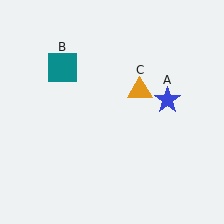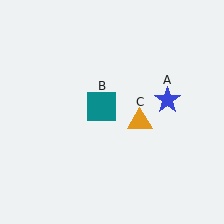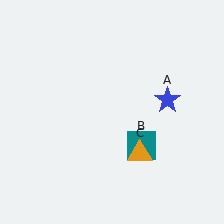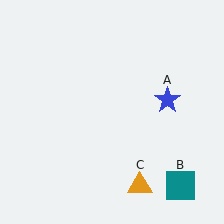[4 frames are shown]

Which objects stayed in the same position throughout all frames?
Blue star (object A) remained stationary.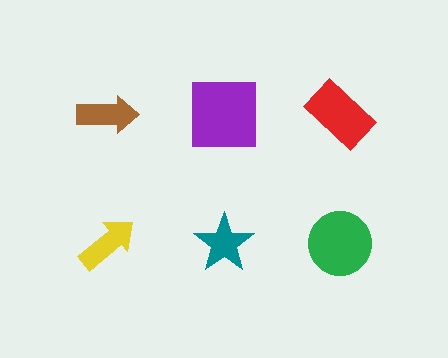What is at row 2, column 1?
A yellow arrow.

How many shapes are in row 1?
3 shapes.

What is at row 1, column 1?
A brown arrow.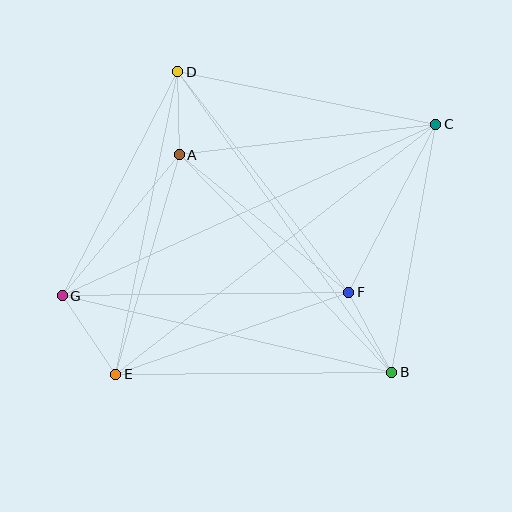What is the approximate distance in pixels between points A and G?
The distance between A and G is approximately 183 pixels.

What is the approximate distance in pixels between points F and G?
The distance between F and G is approximately 287 pixels.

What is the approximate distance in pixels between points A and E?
The distance between A and E is approximately 229 pixels.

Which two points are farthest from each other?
Points C and G are farthest from each other.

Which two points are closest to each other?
Points A and D are closest to each other.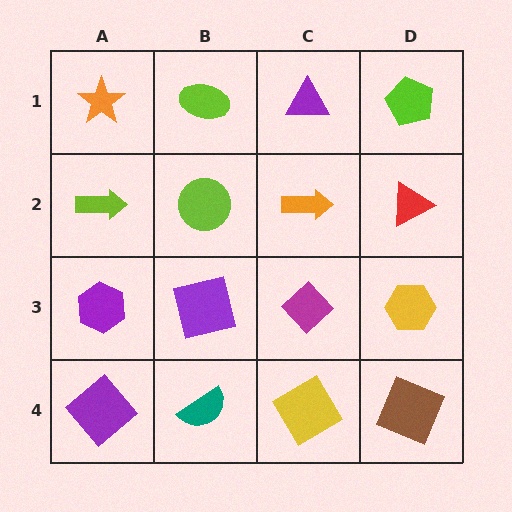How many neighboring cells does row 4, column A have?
2.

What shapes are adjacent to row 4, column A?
A purple hexagon (row 3, column A), a teal semicircle (row 4, column B).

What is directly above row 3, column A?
A lime arrow.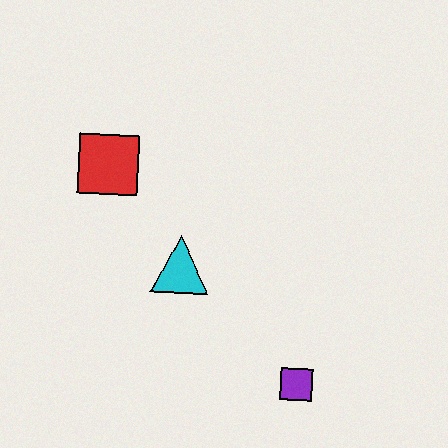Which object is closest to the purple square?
The cyan triangle is closest to the purple square.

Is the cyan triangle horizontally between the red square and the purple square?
Yes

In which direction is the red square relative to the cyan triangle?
The red square is above the cyan triangle.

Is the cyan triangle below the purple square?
No